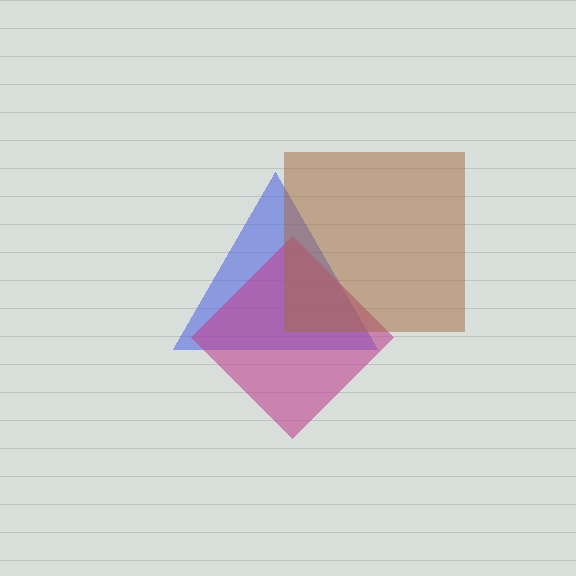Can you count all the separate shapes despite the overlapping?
Yes, there are 3 separate shapes.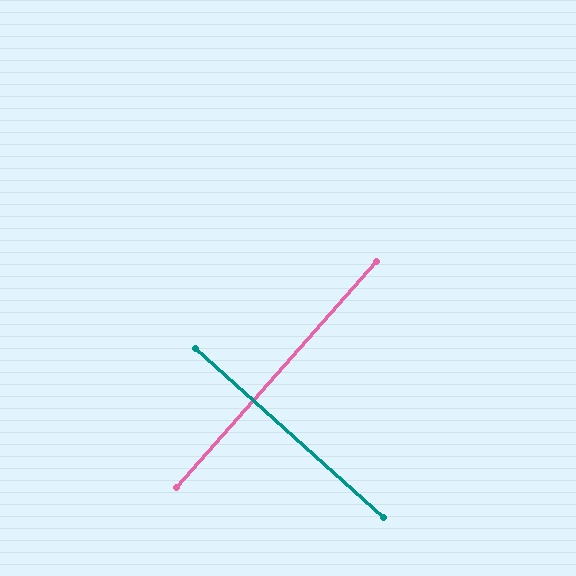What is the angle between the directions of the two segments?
Approximately 89 degrees.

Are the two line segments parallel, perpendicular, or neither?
Perpendicular — they meet at approximately 89°.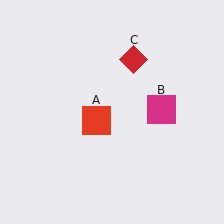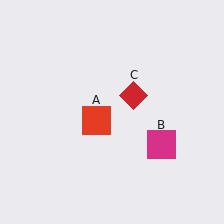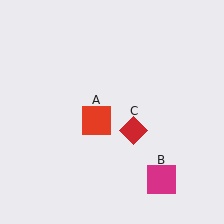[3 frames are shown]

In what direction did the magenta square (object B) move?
The magenta square (object B) moved down.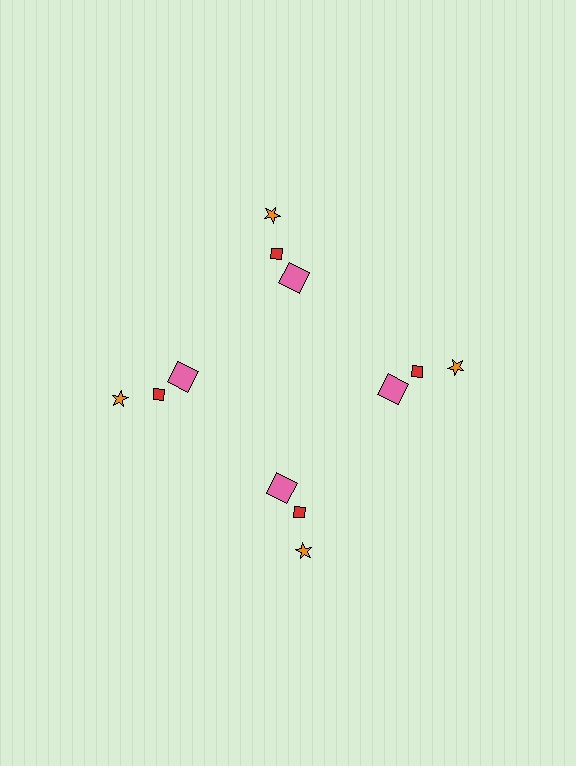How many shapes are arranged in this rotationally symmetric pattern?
There are 12 shapes, arranged in 4 groups of 3.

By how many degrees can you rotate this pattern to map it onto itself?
The pattern maps onto itself every 90 degrees of rotation.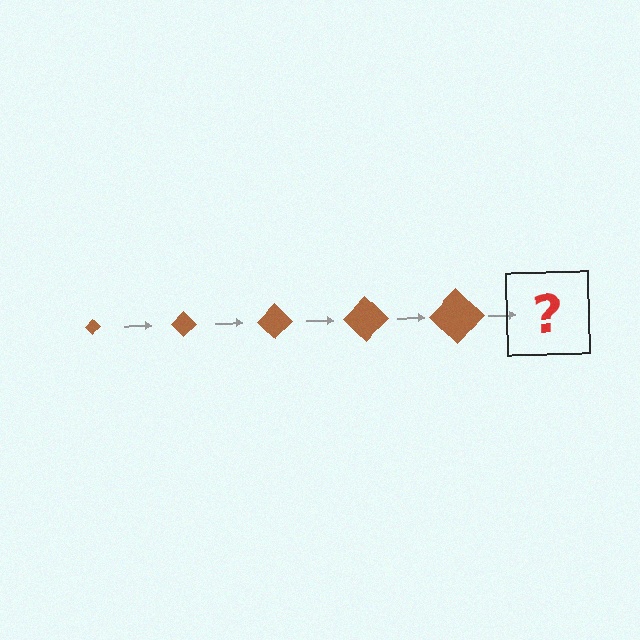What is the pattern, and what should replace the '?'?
The pattern is that the diamond gets progressively larger each step. The '?' should be a brown diamond, larger than the previous one.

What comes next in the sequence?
The next element should be a brown diamond, larger than the previous one.